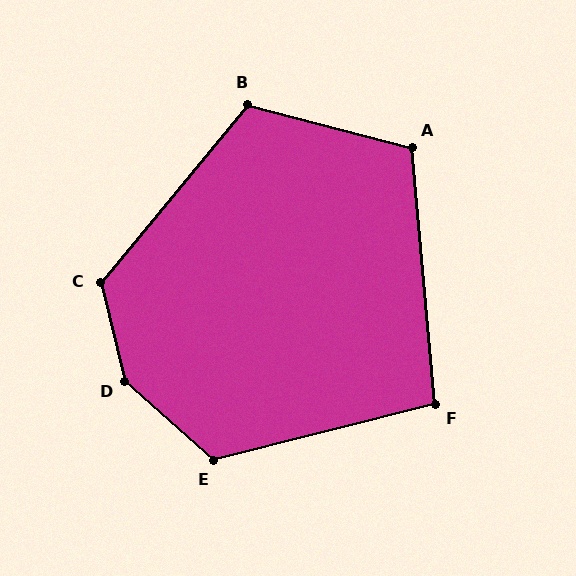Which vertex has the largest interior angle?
D, at approximately 146 degrees.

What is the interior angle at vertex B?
Approximately 115 degrees (obtuse).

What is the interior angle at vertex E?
Approximately 124 degrees (obtuse).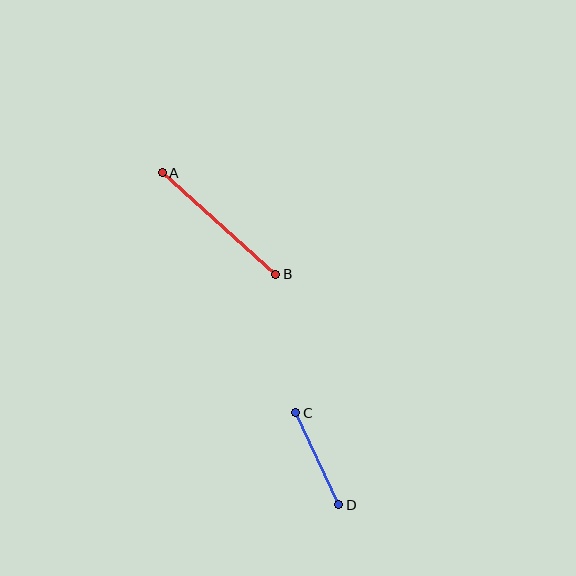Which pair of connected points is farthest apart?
Points A and B are farthest apart.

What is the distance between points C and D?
The distance is approximately 101 pixels.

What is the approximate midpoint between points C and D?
The midpoint is at approximately (317, 459) pixels.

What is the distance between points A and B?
The distance is approximately 152 pixels.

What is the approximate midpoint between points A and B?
The midpoint is at approximately (219, 224) pixels.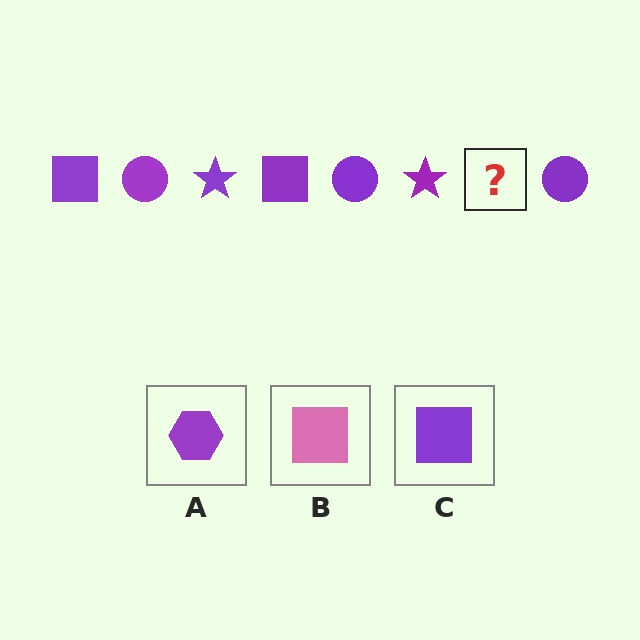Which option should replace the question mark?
Option C.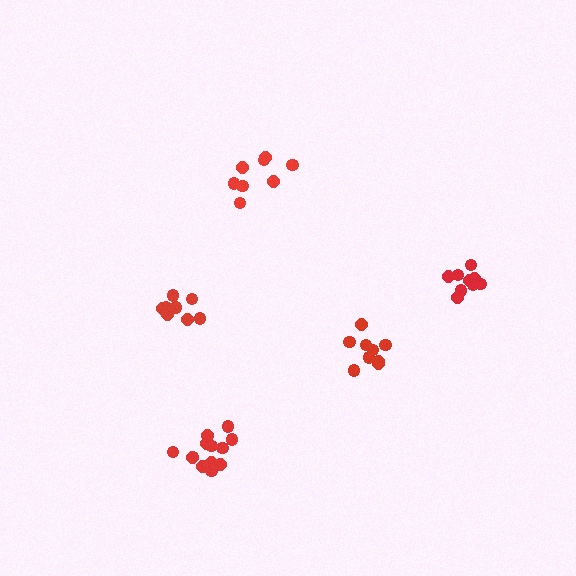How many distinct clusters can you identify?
There are 5 distinct clusters.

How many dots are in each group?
Group 1: 8 dots, Group 2: 8 dots, Group 3: 14 dots, Group 4: 9 dots, Group 5: 9 dots (48 total).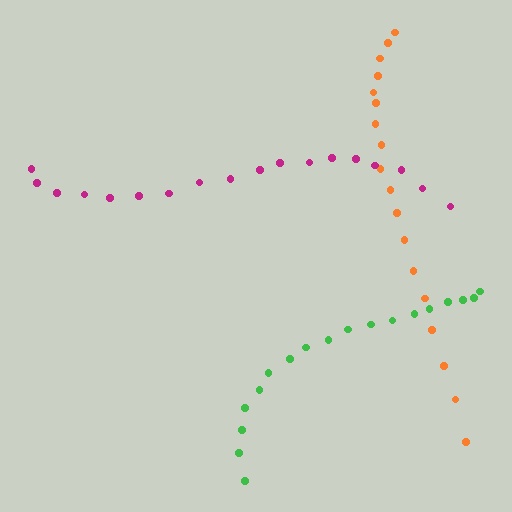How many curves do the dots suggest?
There are 3 distinct paths.